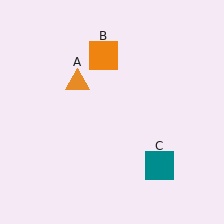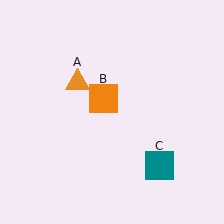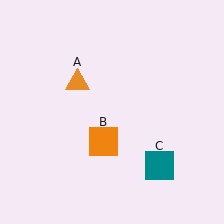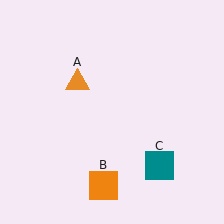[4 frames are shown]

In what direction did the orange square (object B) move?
The orange square (object B) moved down.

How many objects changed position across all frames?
1 object changed position: orange square (object B).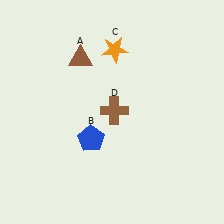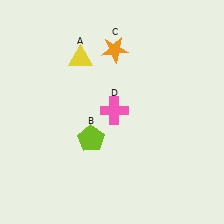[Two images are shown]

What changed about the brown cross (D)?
In Image 1, D is brown. In Image 2, it changed to pink.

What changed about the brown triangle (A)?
In Image 1, A is brown. In Image 2, it changed to yellow.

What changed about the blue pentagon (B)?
In Image 1, B is blue. In Image 2, it changed to lime.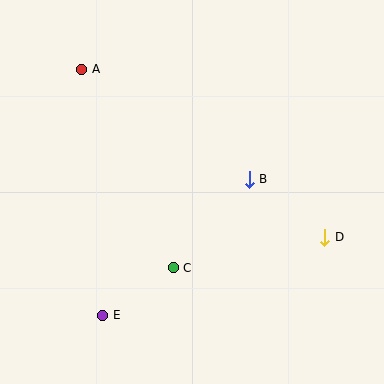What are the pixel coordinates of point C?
Point C is at (173, 268).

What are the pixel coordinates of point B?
Point B is at (249, 179).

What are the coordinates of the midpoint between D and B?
The midpoint between D and B is at (287, 208).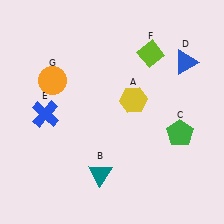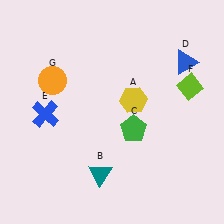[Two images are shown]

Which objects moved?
The objects that moved are: the green pentagon (C), the lime diamond (F).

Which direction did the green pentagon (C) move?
The green pentagon (C) moved left.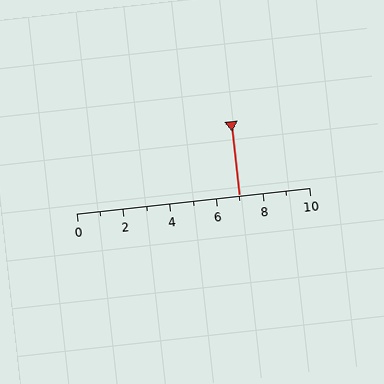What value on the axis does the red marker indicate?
The marker indicates approximately 7.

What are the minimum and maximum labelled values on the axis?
The axis runs from 0 to 10.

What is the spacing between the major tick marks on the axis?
The major ticks are spaced 2 apart.